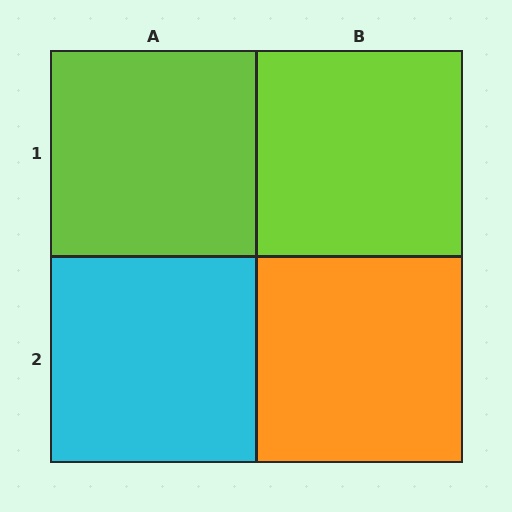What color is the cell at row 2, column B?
Orange.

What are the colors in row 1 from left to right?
Lime, lime.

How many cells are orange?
1 cell is orange.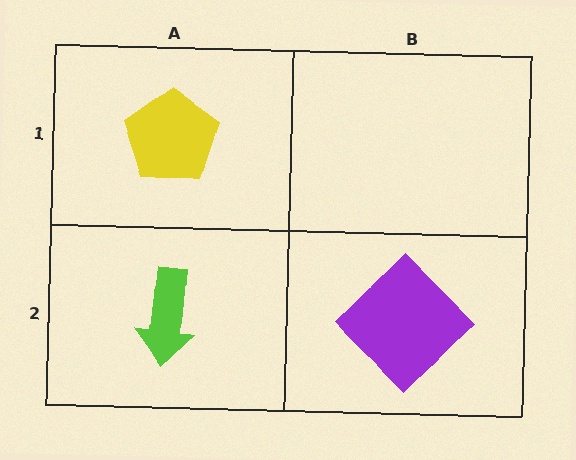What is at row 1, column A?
A yellow pentagon.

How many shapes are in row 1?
1 shape.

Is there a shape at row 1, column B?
No, that cell is empty.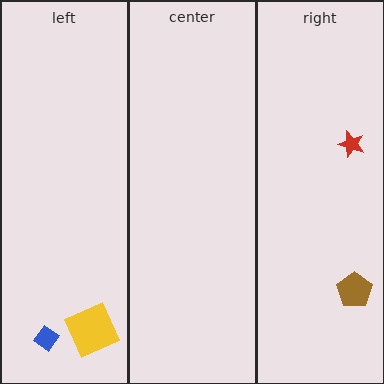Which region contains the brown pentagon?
The right region.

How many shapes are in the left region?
2.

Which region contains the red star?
The right region.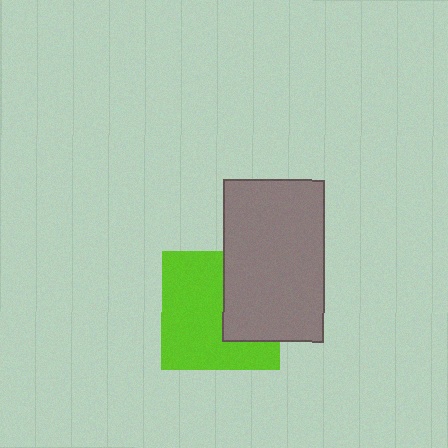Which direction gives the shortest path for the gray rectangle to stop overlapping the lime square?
Moving right gives the shortest separation.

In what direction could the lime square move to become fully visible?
The lime square could move left. That would shift it out from behind the gray rectangle entirely.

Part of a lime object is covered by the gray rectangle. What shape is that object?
It is a square.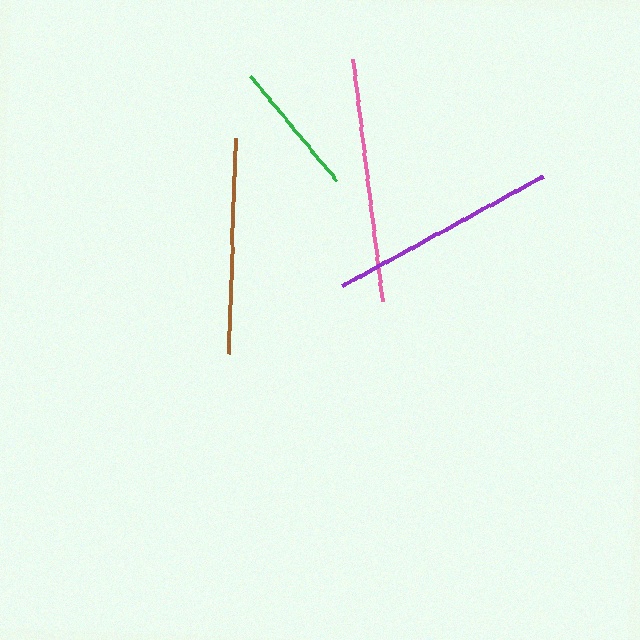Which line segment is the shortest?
The green line is the shortest at approximately 135 pixels.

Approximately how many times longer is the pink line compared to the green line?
The pink line is approximately 1.8 times the length of the green line.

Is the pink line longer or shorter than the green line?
The pink line is longer than the green line.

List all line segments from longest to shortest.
From longest to shortest: pink, purple, brown, green.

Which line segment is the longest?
The pink line is the longest at approximately 244 pixels.